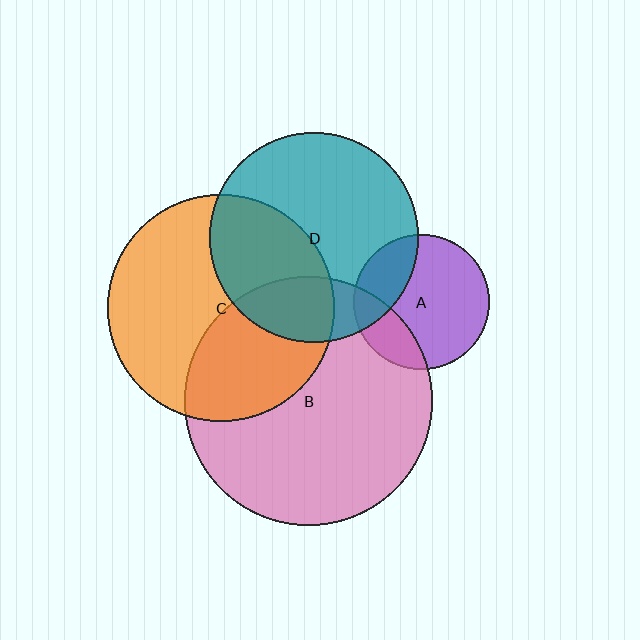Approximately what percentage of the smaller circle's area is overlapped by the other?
Approximately 25%.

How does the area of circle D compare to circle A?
Approximately 2.4 times.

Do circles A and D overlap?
Yes.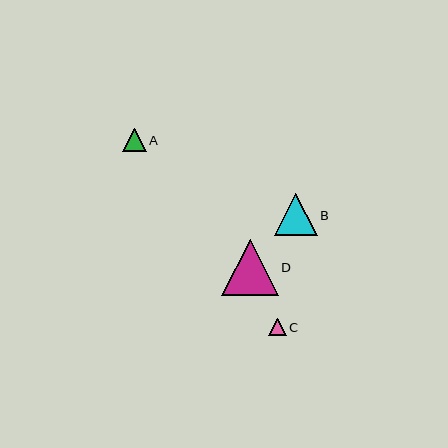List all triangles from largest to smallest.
From largest to smallest: D, B, A, C.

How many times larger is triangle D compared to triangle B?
Triangle D is approximately 1.3 times the size of triangle B.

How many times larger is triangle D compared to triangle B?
Triangle D is approximately 1.3 times the size of triangle B.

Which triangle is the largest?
Triangle D is the largest with a size of approximately 56 pixels.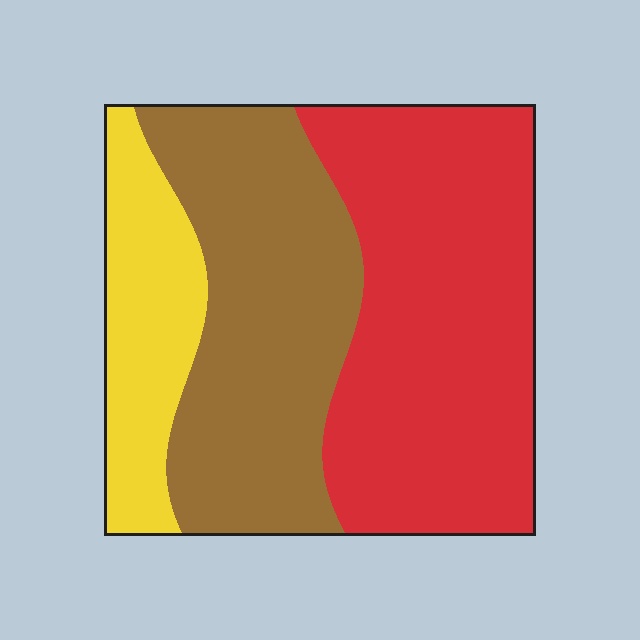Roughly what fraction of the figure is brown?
Brown takes up between a third and a half of the figure.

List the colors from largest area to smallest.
From largest to smallest: red, brown, yellow.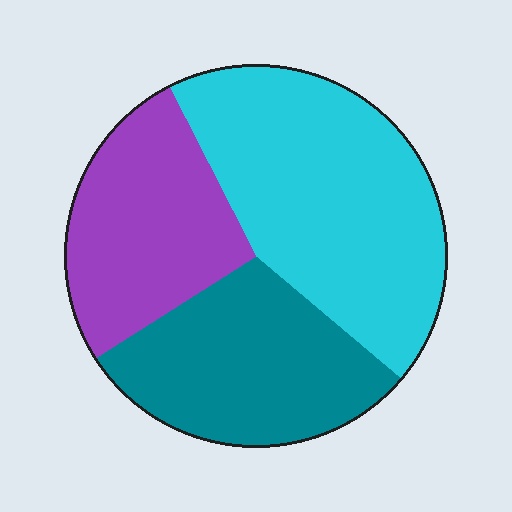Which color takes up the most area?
Cyan, at roughly 45%.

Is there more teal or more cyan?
Cyan.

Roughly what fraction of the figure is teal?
Teal covers around 30% of the figure.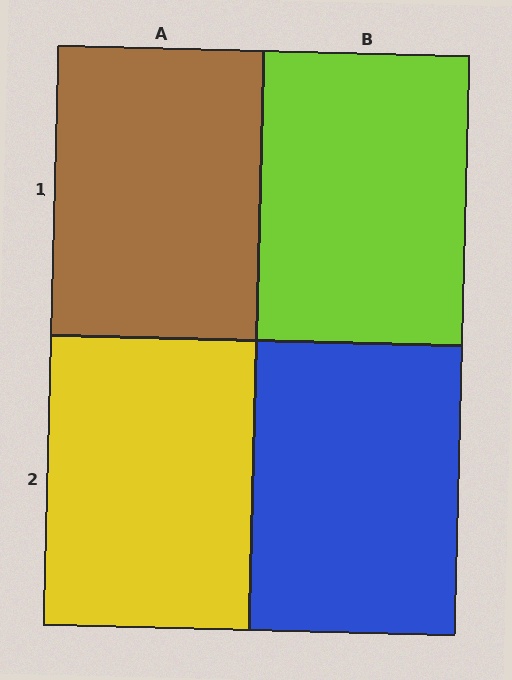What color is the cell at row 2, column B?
Blue.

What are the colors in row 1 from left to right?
Brown, lime.